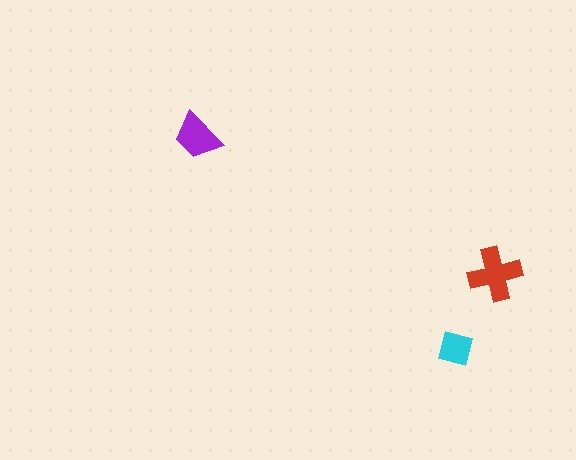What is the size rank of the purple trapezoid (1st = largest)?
2nd.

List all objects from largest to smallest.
The red cross, the purple trapezoid, the cyan square.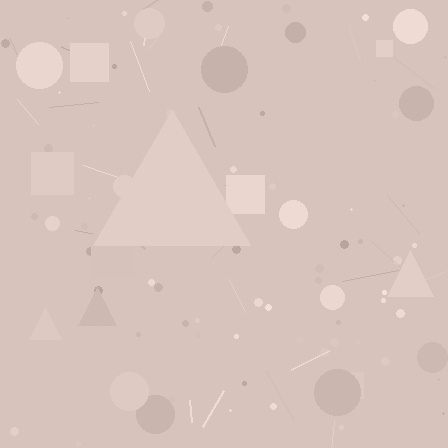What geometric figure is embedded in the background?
A triangle is embedded in the background.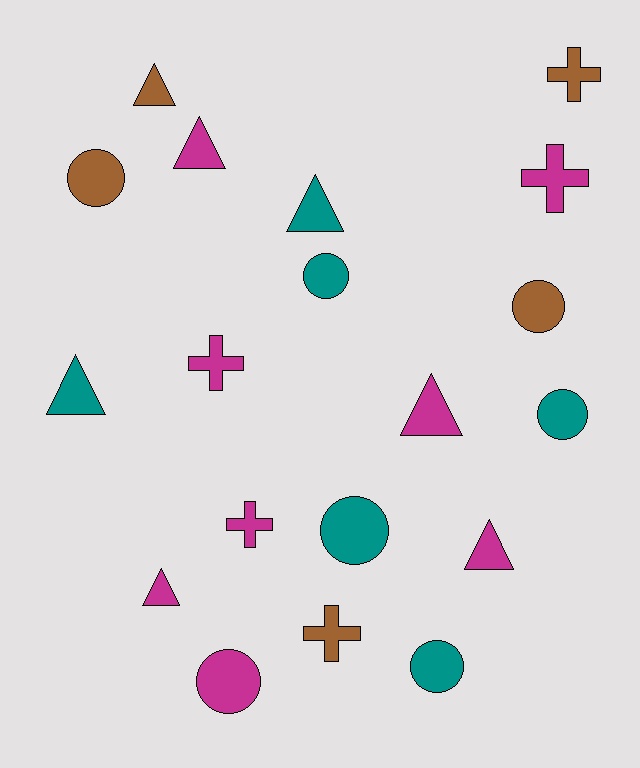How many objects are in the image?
There are 19 objects.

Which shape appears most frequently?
Triangle, with 7 objects.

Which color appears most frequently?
Magenta, with 8 objects.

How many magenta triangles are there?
There are 4 magenta triangles.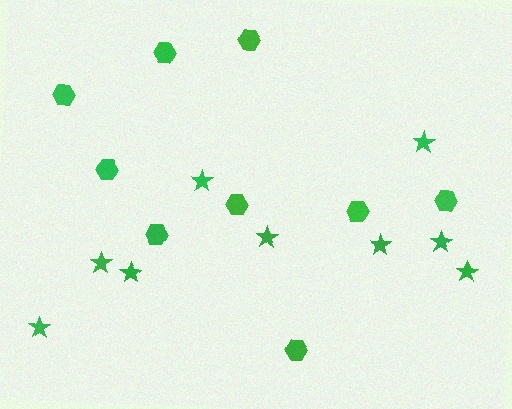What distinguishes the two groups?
There are 2 groups: one group of hexagons (9) and one group of stars (9).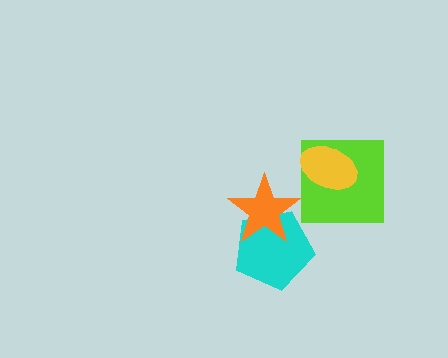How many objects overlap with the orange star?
1 object overlaps with the orange star.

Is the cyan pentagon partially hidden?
Yes, it is partially covered by another shape.